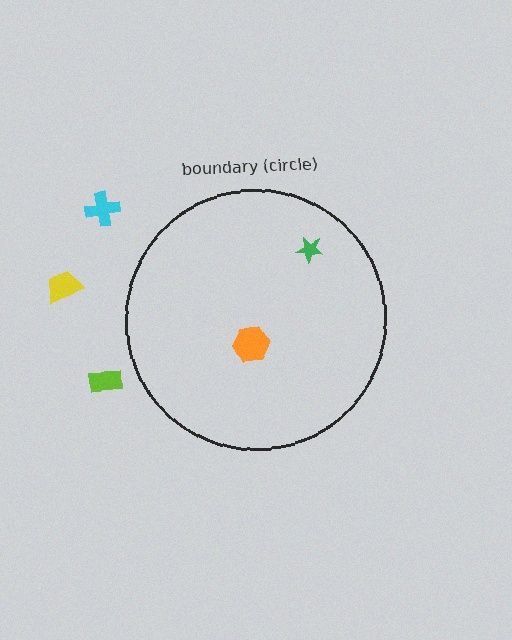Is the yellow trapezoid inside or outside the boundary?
Outside.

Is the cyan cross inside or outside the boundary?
Outside.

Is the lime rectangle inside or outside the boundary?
Outside.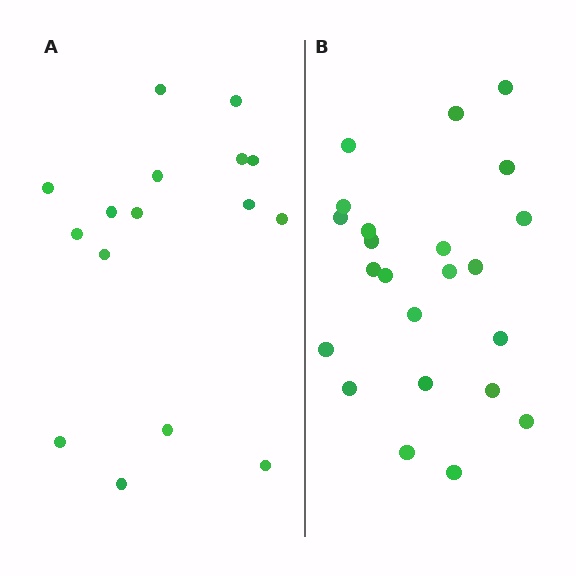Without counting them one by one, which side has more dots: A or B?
Region B (the right region) has more dots.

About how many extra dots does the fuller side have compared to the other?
Region B has roughly 8 or so more dots than region A.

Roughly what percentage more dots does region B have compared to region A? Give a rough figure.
About 45% more.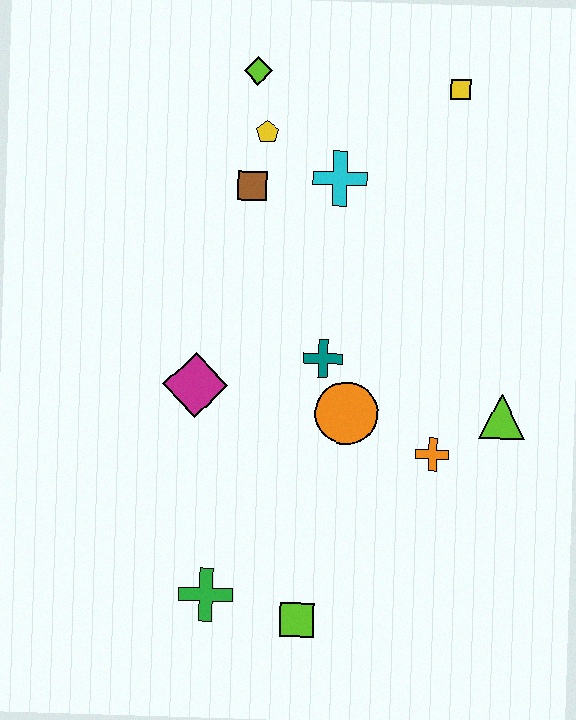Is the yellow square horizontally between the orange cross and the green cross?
No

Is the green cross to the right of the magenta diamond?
Yes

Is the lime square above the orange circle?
No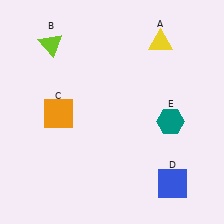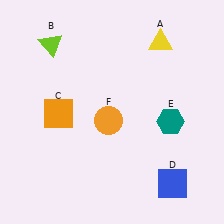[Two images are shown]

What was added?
An orange circle (F) was added in Image 2.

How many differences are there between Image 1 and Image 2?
There is 1 difference between the two images.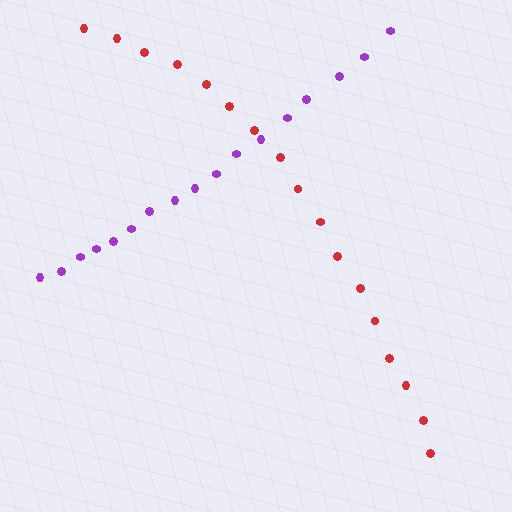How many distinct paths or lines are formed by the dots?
There are 2 distinct paths.